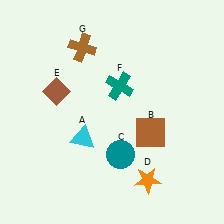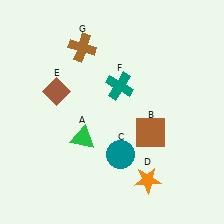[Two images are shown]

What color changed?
The triangle (A) changed from cyan in Image 1 to green in Image 2.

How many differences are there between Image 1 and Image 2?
There is 1 difference between the two images.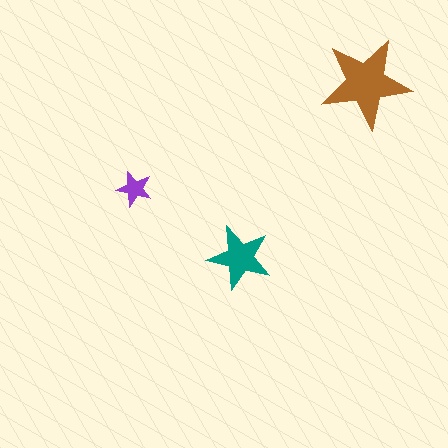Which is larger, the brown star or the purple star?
The brown one.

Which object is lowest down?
The teal star is bottommost.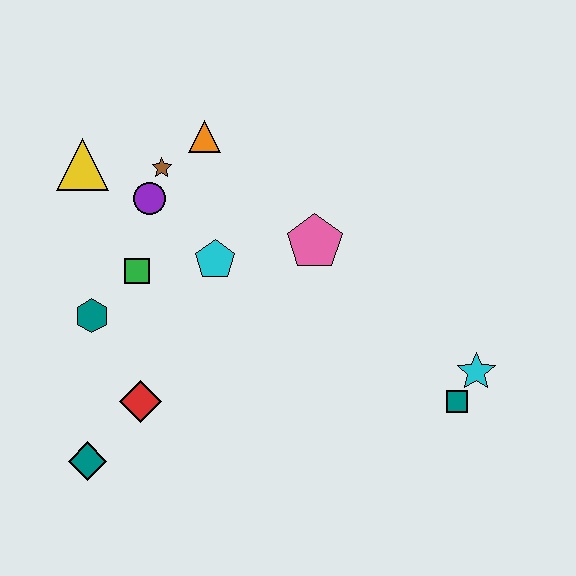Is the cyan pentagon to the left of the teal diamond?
No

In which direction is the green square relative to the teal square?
The green square is to the left of the teal square.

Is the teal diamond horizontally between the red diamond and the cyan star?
No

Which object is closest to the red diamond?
The teal diamond is closest to the red diamond.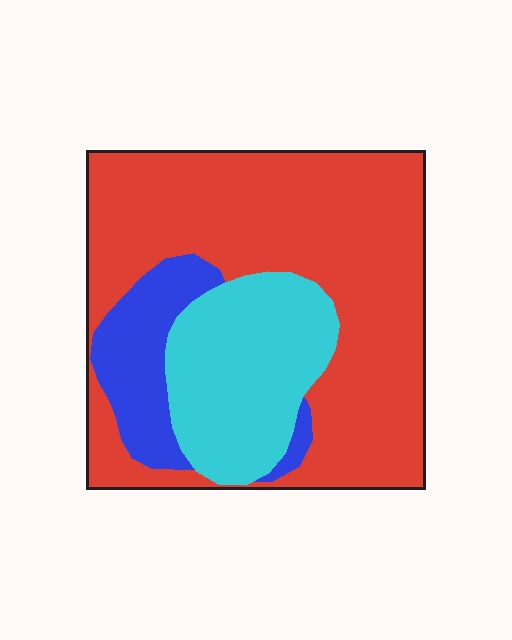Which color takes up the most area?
Red, at roughly 65%.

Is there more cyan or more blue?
Cyan.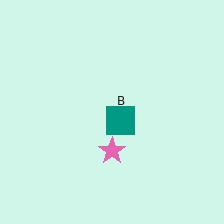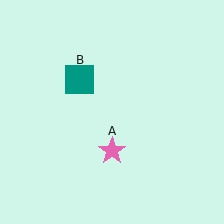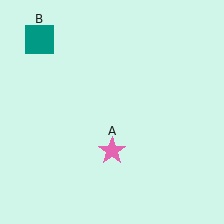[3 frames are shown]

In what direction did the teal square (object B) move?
The teal square (object B) moved up and to the left.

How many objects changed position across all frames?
1 object changed position: teal square (object B).